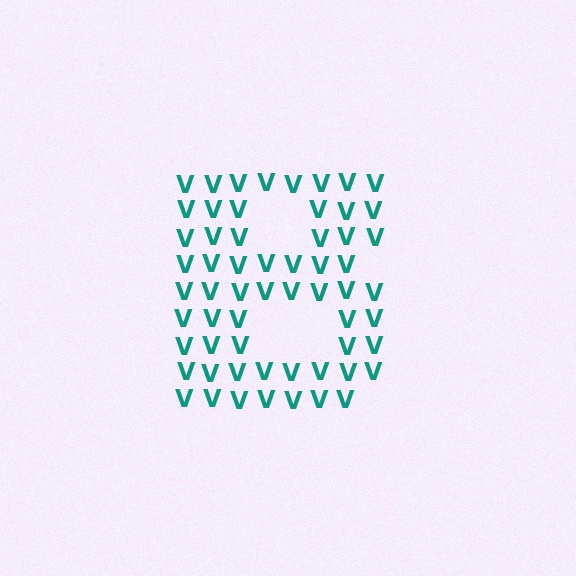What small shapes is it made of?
It is made of small letter V's.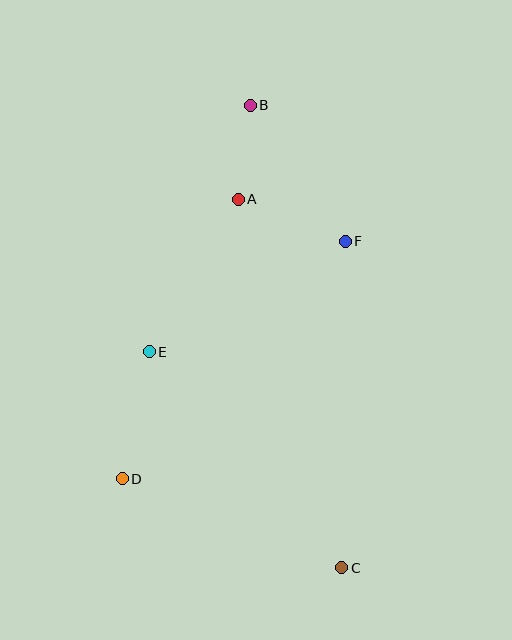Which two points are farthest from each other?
Points B and C are farthest from each other.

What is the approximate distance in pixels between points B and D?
The distance between B and D is approximately 395 pixels.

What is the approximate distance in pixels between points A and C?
The distance between A and C is approximately 383 pixels.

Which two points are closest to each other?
Points A and B are closest to each other.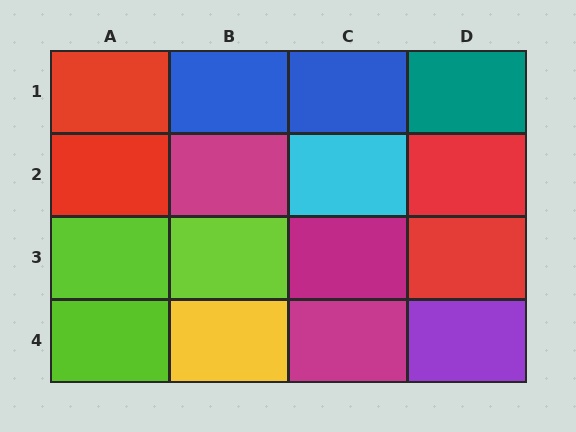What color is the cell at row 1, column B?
Blue.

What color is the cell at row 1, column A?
Red.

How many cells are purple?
1 cell is purple.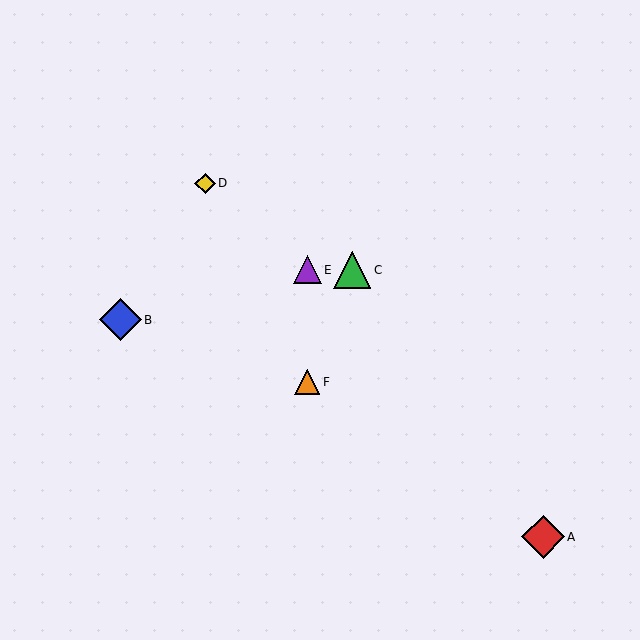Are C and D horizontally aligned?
No, C is at y≈270 and D is at y≈183.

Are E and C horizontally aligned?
Yes, both are at y≈270.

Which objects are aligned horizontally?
Objects C, E are aligned horizontally.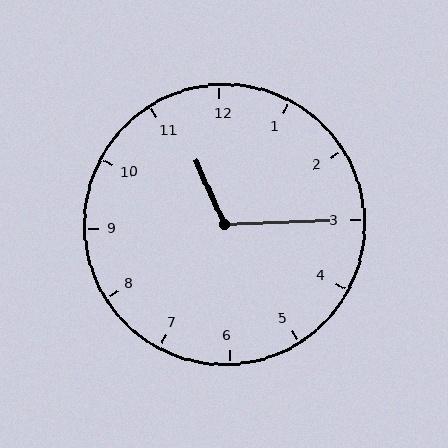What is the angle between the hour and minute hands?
Approximately 112 degrees.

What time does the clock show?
11:15.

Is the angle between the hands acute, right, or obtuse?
It is obtuse.